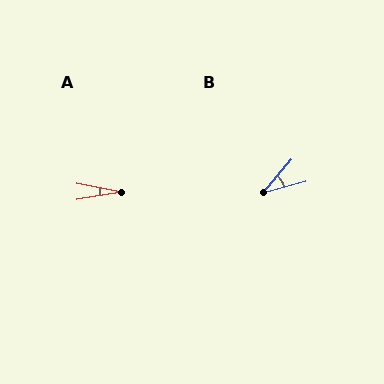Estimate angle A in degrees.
Approximately 20 degrees.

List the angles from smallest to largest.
A (20°), B (35°).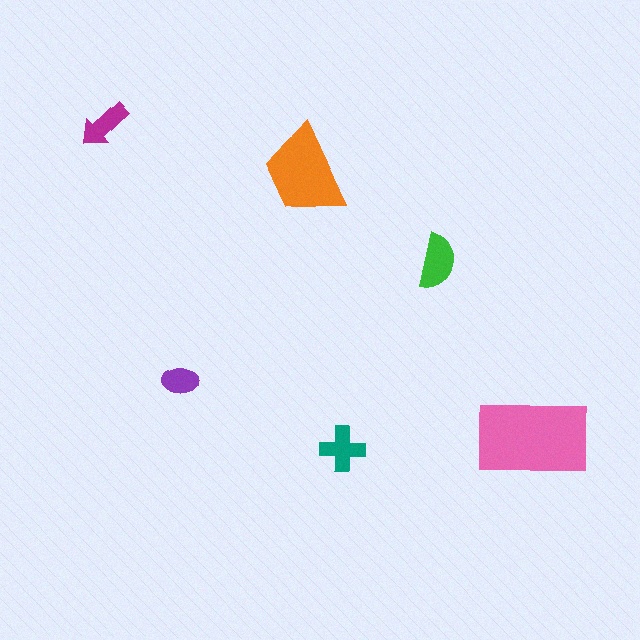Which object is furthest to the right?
The pink rectangle is rightmost.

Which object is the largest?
The pink rectangle.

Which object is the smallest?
The purple ellipse.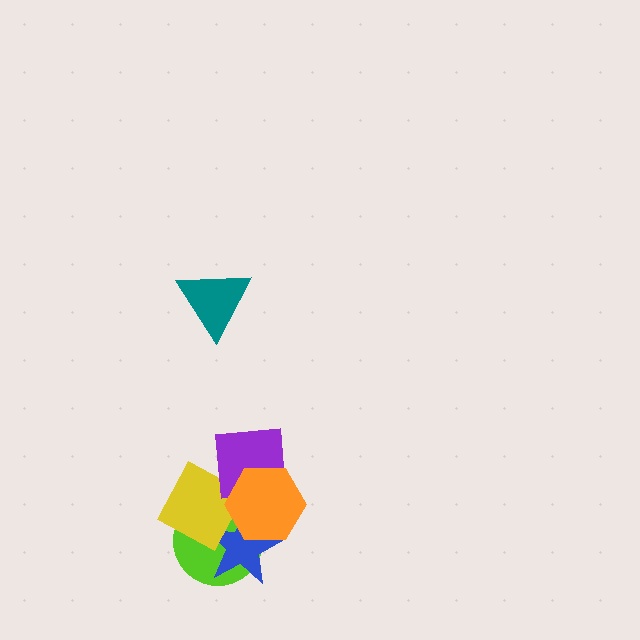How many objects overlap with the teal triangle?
0 objects overlap with the teal triangle.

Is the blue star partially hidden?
Yes, it is partially covered by another shape.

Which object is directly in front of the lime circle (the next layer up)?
The blue star is directly in front of the lime circle.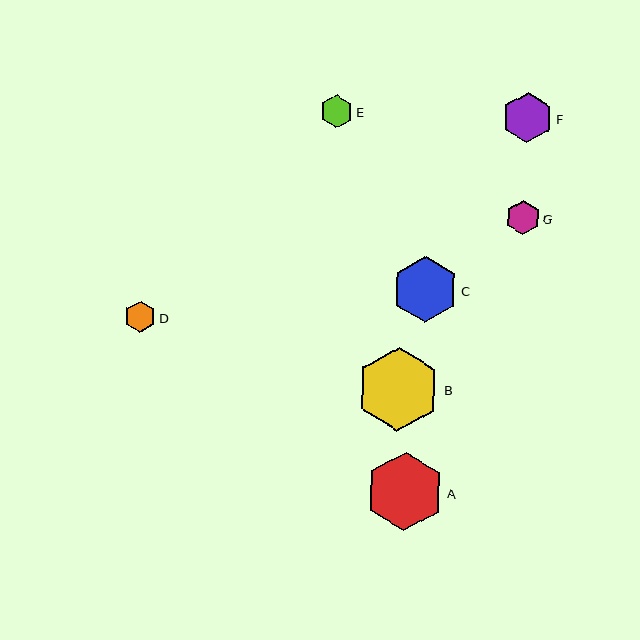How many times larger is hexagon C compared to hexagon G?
Hexagon C is approximately 1.9 times the size of hexagon G.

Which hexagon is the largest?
Hexagon B is the largest with a size of approximately 84 pixels.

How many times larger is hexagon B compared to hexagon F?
Hexagon B is approximately 1.7 times the size of hexagon F.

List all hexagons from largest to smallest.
From largest to smallest: B, A, C, F, G, E, D.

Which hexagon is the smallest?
Hexagon D is the smallest with a size of approximately 31 pixels.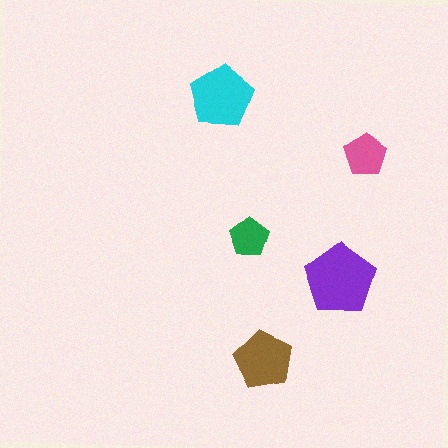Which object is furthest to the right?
The pink pentagon is rightmost.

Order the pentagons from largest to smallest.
the purple one, the cyan one, the brown one, the pink one, the green one.